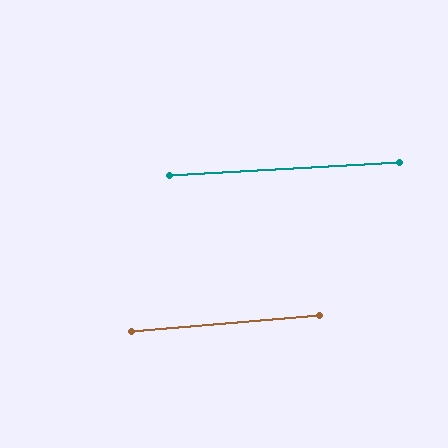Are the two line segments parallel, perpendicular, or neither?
Parallel — their directions differ by only 1.4°.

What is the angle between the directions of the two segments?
Approximately 1 degree.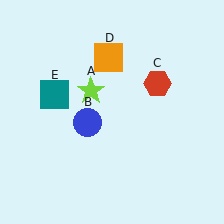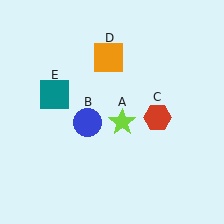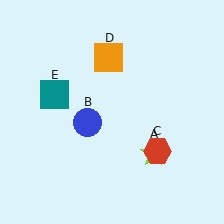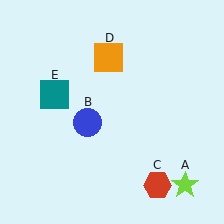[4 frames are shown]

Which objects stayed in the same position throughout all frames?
Blue circle (object B) and orange square (object D) and teal square (object E) remained stationary.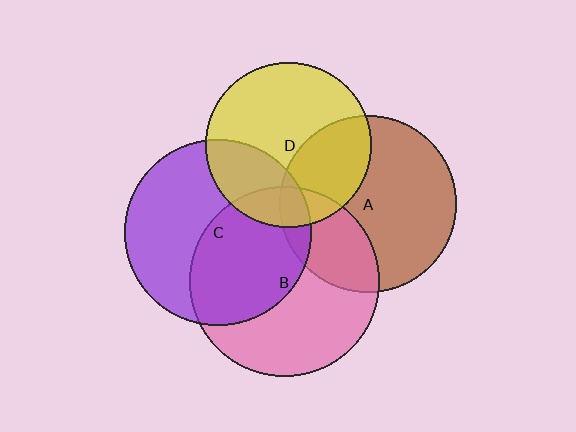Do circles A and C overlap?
Yes.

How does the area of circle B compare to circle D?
Approximately 1.3 times.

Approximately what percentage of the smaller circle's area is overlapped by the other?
Approximately 10%.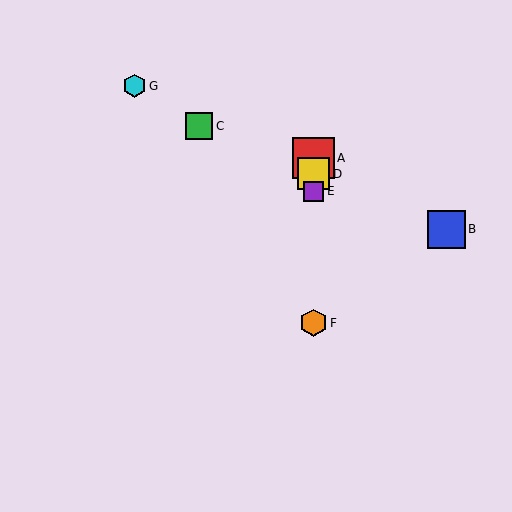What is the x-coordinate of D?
Object D is at x≈314.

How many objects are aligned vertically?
4 objects (A, D, E, F) are aligned vertically.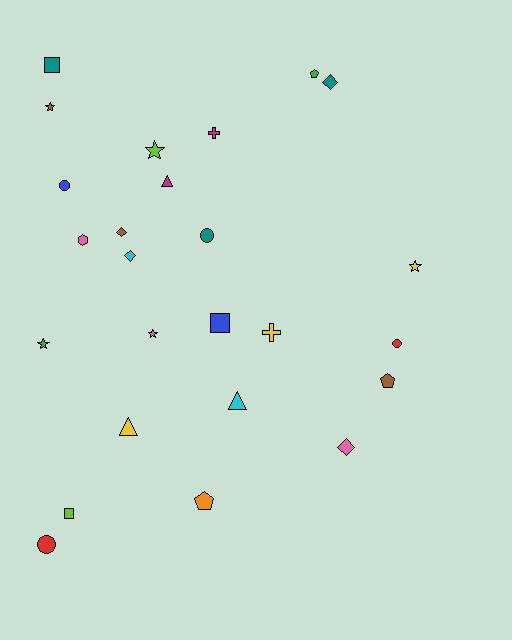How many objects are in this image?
There are 25 objects.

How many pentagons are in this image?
There are 3 pentagons.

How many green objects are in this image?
There are 2 green objects.